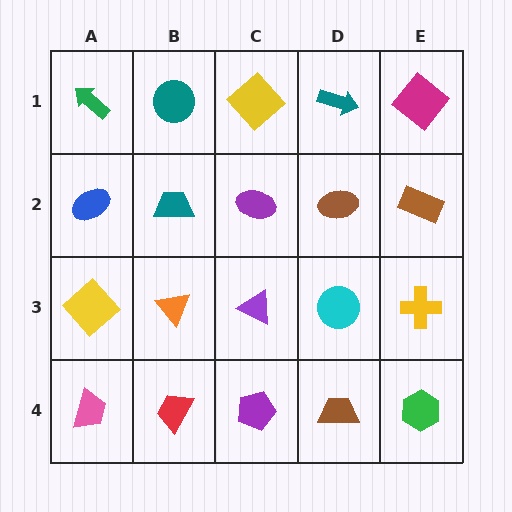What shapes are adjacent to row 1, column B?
A teal trapezoid (row 2, column B), a green arrow (row 1, column A), a yellow diamond (row 1, column C).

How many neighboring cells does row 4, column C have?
3.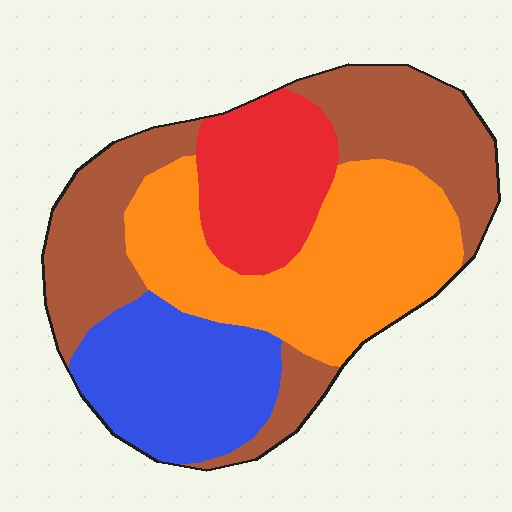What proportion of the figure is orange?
Orange takes up between a quarter and a half of the figure.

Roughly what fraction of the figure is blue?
Blue covers roughly 20% of the figure.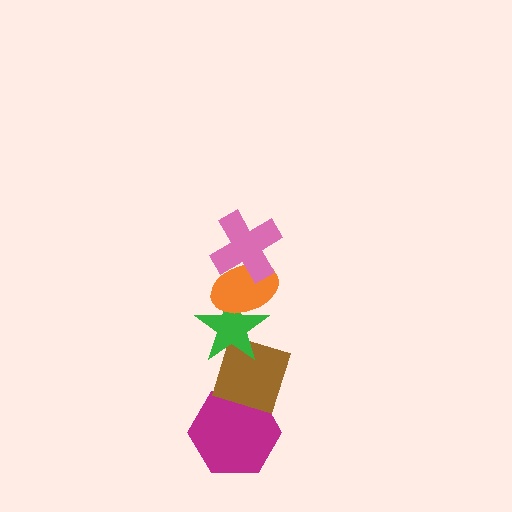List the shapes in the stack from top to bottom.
From top to bottom: the pink cross, the orange ellipse, the green star, the brown diamond, the magenta hexagon.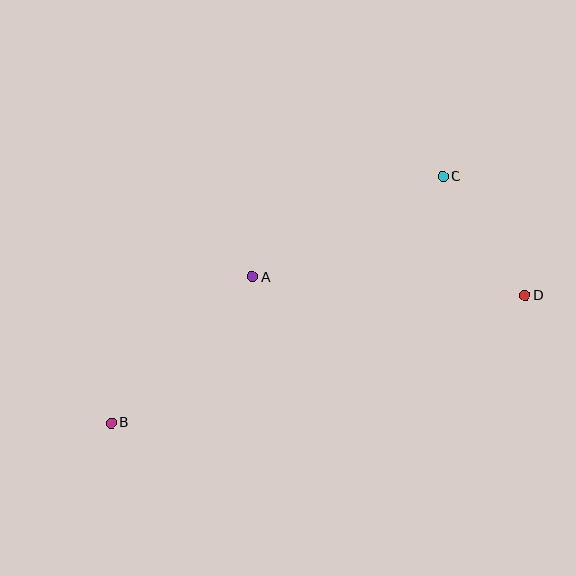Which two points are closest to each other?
Points C and D are closest to each other.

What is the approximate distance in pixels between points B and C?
The distance between B and C is approximately 413 pixels.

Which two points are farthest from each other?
Points B and D are farthest from each other.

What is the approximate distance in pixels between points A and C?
The distance between A and C is approximately 215 pixels.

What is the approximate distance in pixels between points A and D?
The distance between A and D is approximately 273 pixels.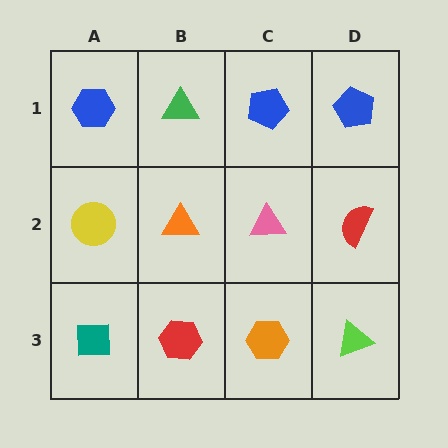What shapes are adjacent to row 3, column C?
A pink triangle (row 2, column C), a red hexagon (row 3, column B), a lime triangle (row 3, column D).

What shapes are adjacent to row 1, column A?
A yellow circle (row 2, column A), a green triangle (row 1, column B).